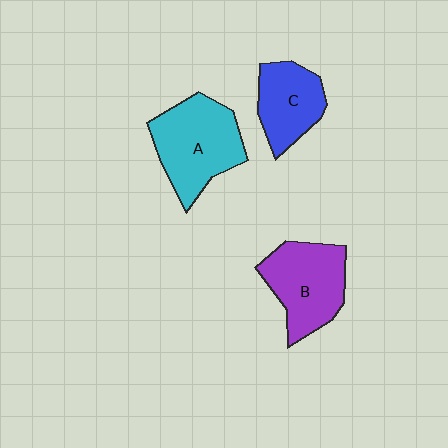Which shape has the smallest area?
Shape C (blue).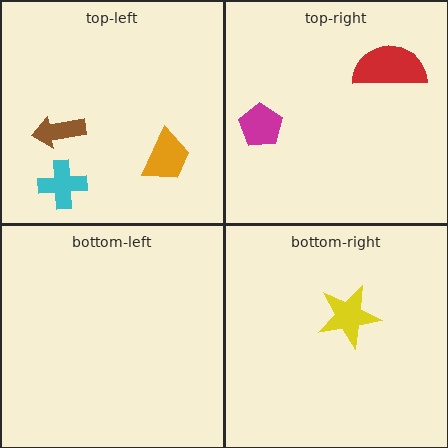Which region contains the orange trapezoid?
The top-left region.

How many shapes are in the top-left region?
3.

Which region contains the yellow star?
The bottom-right region.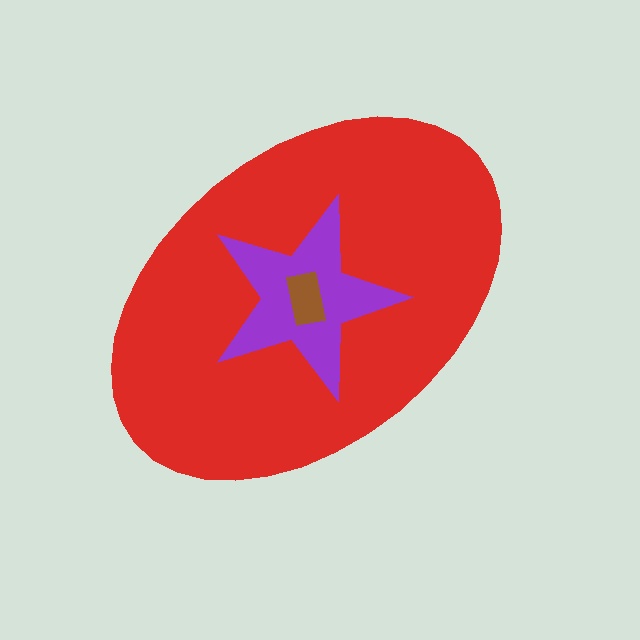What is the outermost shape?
The red ellipse.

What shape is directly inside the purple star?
The brown rectangle.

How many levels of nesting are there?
3.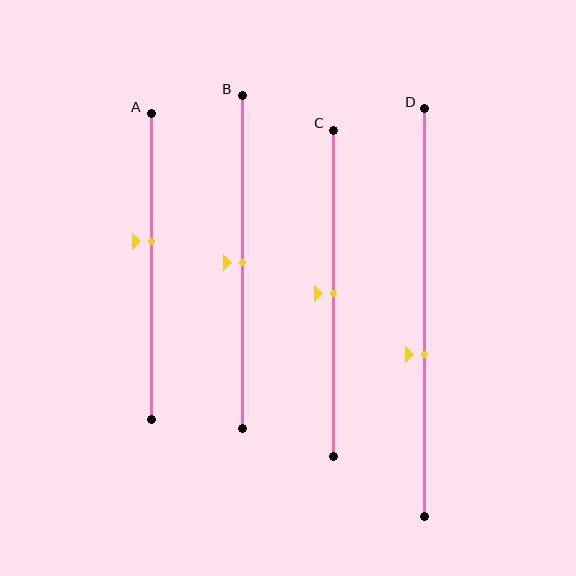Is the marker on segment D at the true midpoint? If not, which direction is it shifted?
No, the marker on segment D is shifted downward by about 10% of the segment length.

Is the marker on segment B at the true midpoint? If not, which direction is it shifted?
Yes, the marker on segment B is at the true midpoint.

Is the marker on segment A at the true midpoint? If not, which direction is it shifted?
No, the marker on segment A is shifted upward by about 8% of the segment length.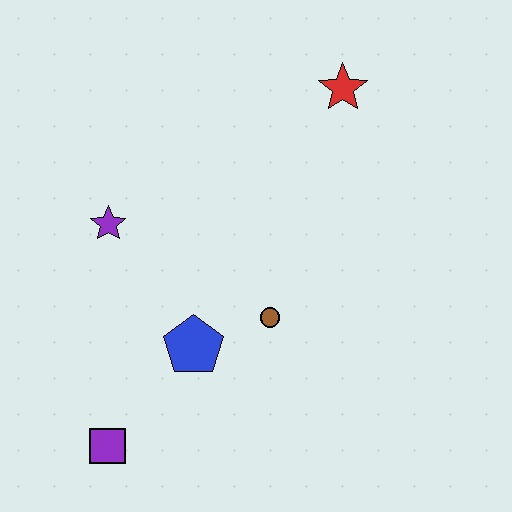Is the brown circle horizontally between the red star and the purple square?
Yes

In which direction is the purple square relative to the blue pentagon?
The purple square is below the blue pentagon.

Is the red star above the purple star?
Yes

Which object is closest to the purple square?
The blue pentagon is closest to the purple square.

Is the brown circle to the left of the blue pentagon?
No